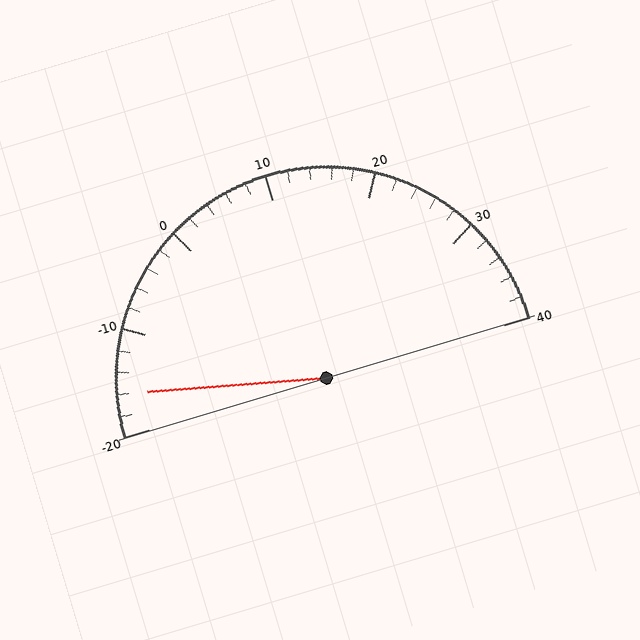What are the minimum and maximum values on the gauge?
The gauge ranges from -20 to 40.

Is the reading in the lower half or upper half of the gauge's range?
The reading is in the lower half of the range (-20 to 40).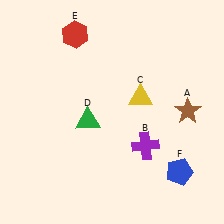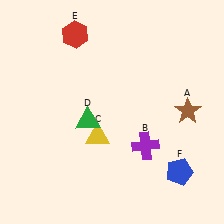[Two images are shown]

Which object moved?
The yellow triangle (C) moved left.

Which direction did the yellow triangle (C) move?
The yellow triangle (C) moved left.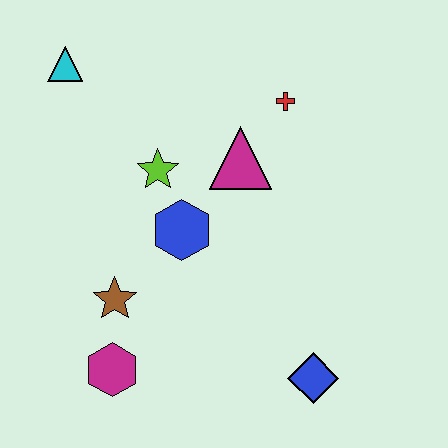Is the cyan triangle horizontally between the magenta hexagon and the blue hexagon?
No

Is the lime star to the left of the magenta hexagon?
No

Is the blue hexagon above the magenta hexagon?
Yes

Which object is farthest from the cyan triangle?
The blue diamond is farthest from the cyan triangle.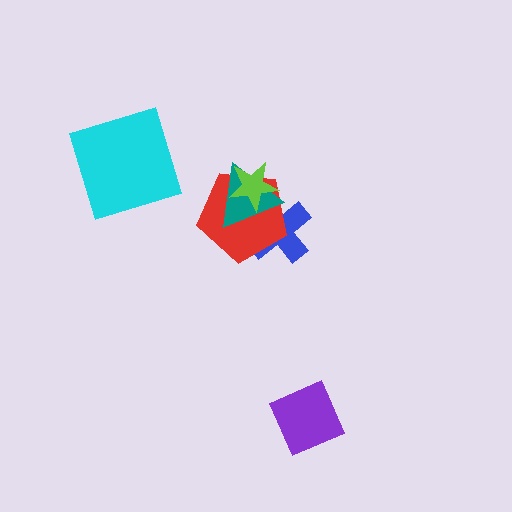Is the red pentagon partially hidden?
Yes, it is partially covered by another shape.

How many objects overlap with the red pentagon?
3 objects overlap with the red pentagon.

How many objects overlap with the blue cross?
3 objects overlap with the blue cross.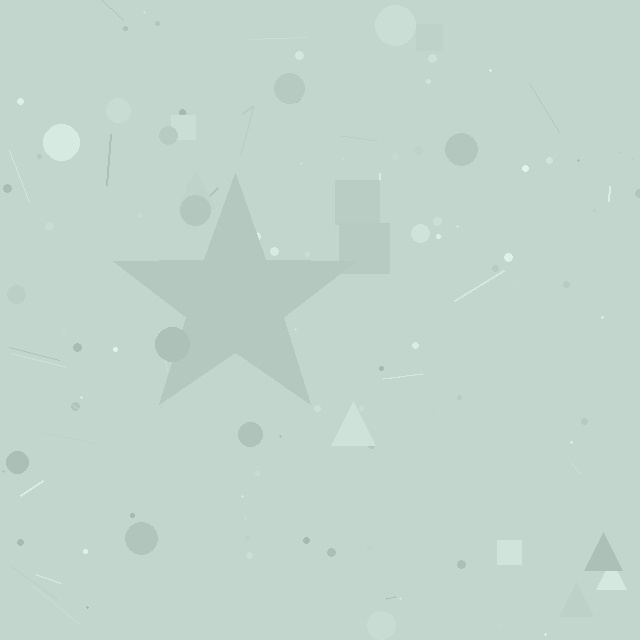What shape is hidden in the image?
A star is hidden in the image.